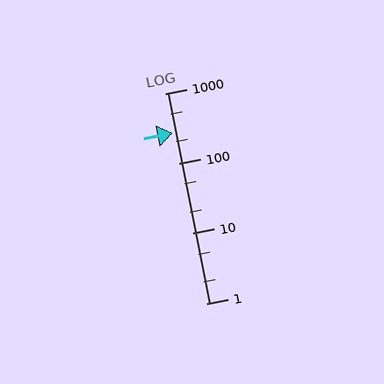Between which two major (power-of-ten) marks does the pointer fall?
The pointer is between 100 and 1000.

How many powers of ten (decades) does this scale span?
The scale spans 3 decades, from 1 to 1000.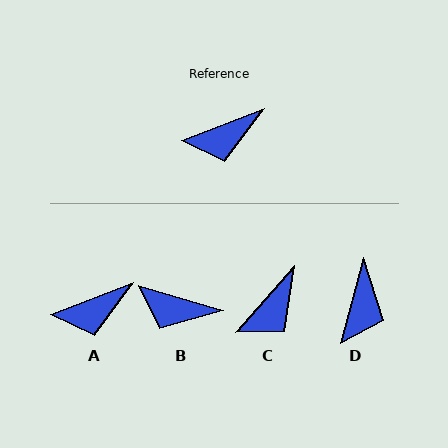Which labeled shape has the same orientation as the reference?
A.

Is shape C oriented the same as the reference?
No, it is off by about 28 degrees.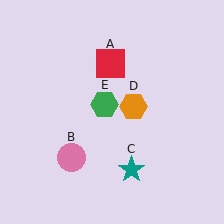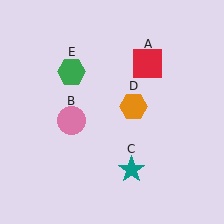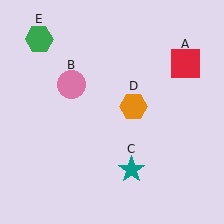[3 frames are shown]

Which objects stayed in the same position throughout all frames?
Teal star (object C) and orange hexagon (object D) remained stationary.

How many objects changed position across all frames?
3 objects changed position: red square (object A), pink circle (object B), green hexagon (object E).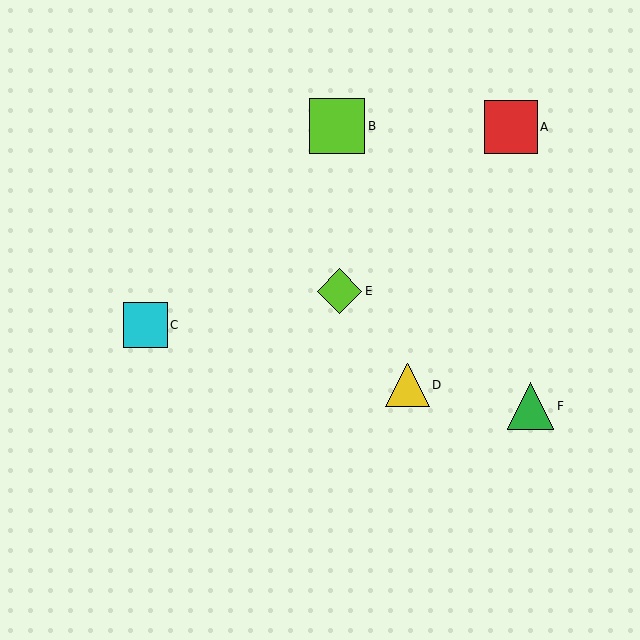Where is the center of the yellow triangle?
The center of the yellow triangle is at (407, 385).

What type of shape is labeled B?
Shape B is a lime square.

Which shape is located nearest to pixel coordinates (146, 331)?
The cyan square (labeled C) at (145, 325) is nearest to that location.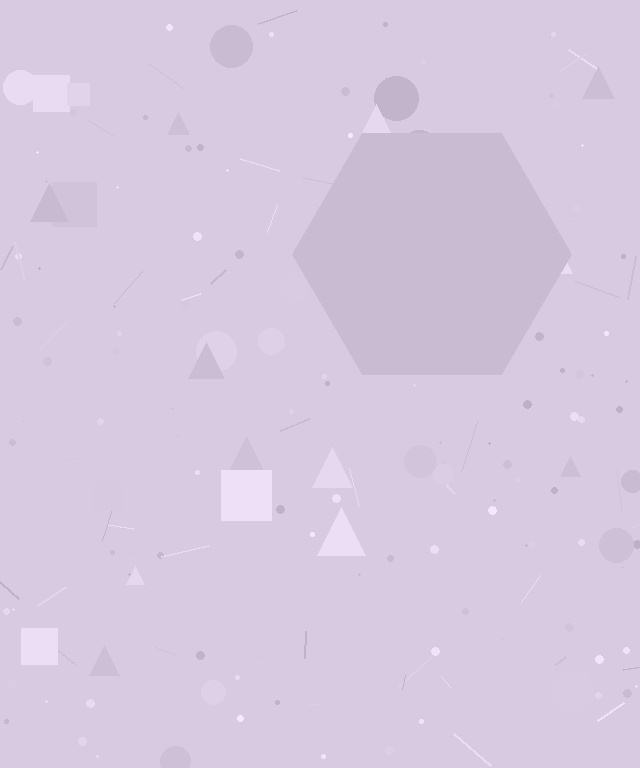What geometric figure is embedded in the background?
A hexagon is embedded in the background.